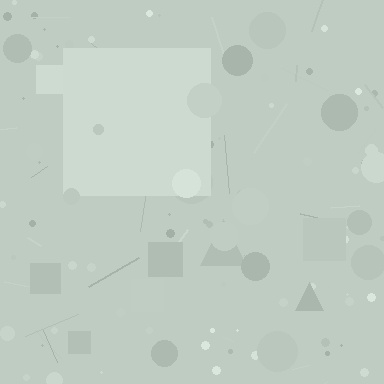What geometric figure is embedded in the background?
A square is embedded in the background.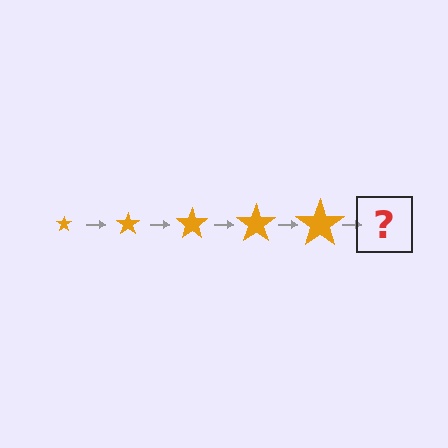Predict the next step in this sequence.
The next step is an orange star, larger than the previous one.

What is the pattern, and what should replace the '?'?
The pattern is that the star gets progressively larger each step. The '?' should be an orange star, larger than the previous one.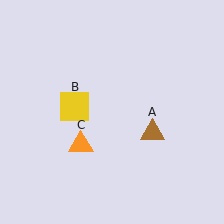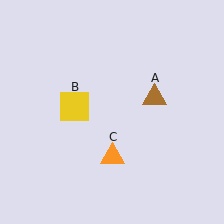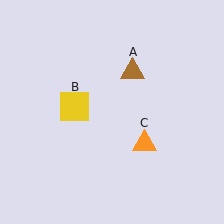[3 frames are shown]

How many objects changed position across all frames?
2 objects changed position: brown triangle (object A), orange triangle (object C).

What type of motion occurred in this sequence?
The brown triangle (object A), orange triangle (object C) rotated counterclockwise around the center of the scene.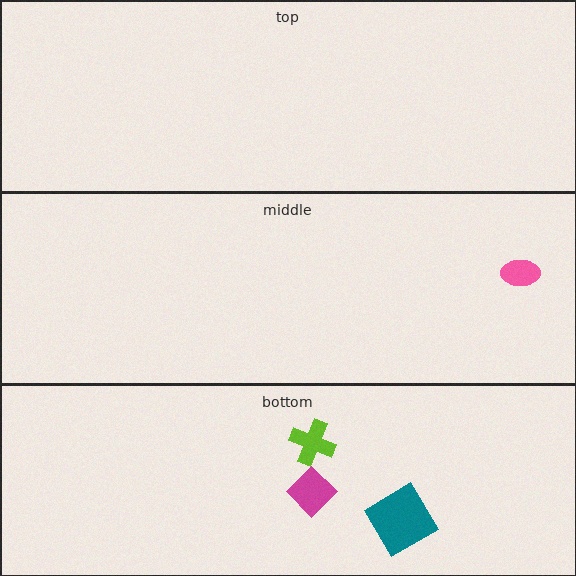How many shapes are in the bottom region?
3.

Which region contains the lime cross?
The bottom region.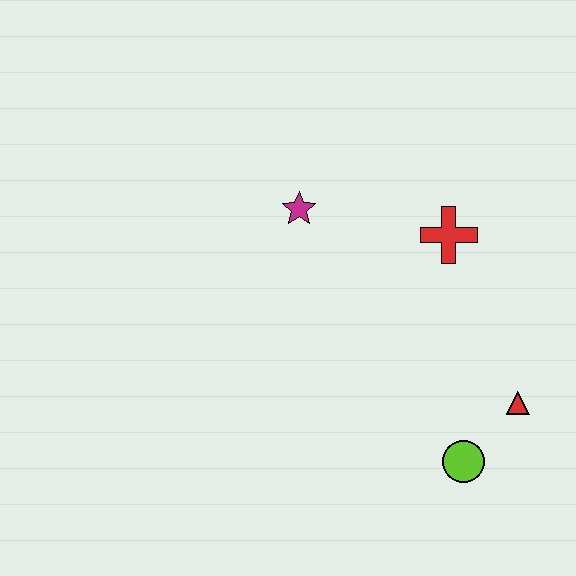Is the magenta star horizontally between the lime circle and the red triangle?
No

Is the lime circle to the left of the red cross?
No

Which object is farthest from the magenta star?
The lime circle is farthest from the magenta star.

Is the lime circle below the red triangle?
Yes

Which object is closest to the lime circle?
The red triangle is closest to the lime circle.